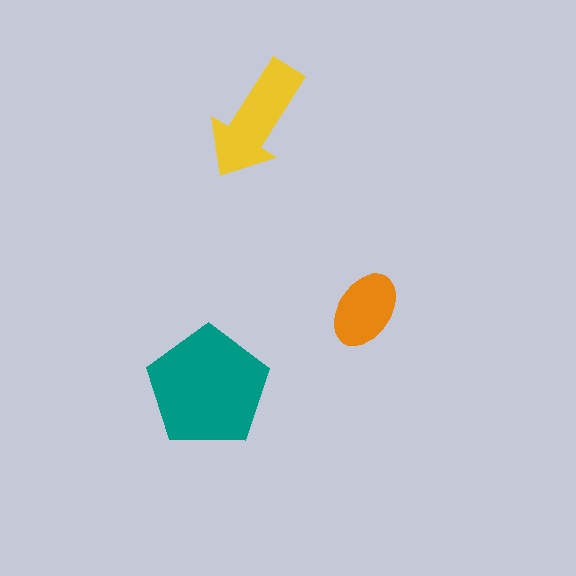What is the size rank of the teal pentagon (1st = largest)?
1st.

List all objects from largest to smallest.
The teal pentagon, the yellow arrow, the orange ellipse.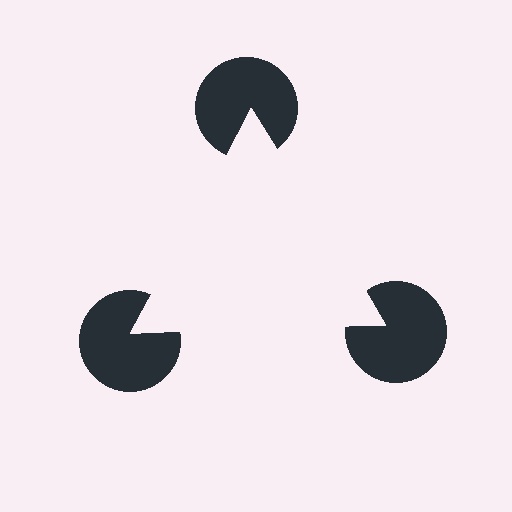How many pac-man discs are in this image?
There are 3 — one at each vertex of the illusory triangle.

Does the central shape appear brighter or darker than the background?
It typically appears slightly brighter than the background, even though no actual brightness change is drawn.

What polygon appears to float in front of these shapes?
An illusory triangle — its edges are inferred from the aligned wedge cuts in the pac-man discs, not physically drawn.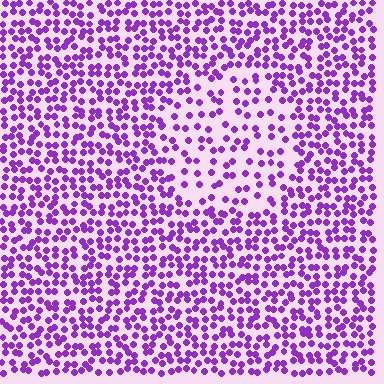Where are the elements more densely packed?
The elements are more densely packed outside the circle boundary.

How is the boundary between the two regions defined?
The boundary is defined by a change in element density (approximately 1.9x ratio). All elements are the same color, size, and shape.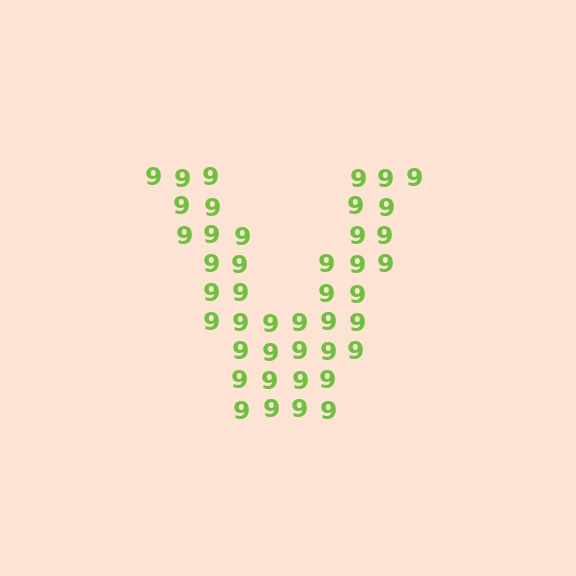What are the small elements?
The small elements are digit 9's.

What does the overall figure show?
The overall figure shows the letter V.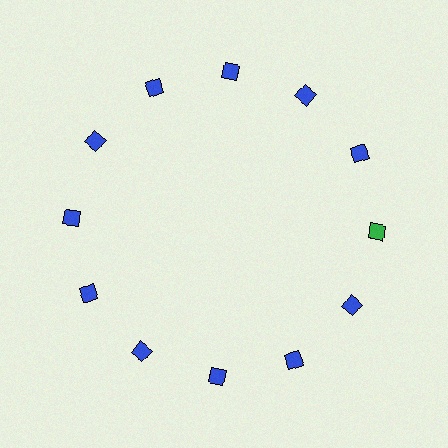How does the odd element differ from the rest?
It has a different color: green instead of blue.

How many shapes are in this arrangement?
There are 12 shapes arranged in a ring pattern.